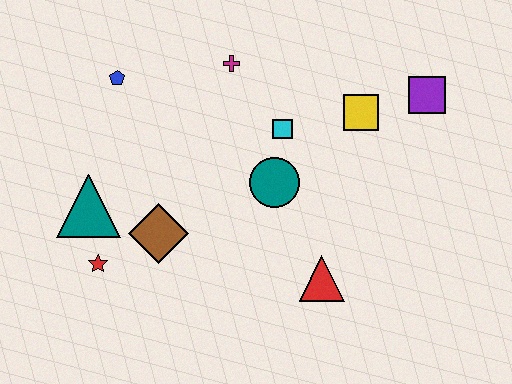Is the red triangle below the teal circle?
Yes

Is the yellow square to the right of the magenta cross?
Yes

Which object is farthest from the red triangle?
The blue pentagon is farthest from the red triangle.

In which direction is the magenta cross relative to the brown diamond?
The magenta cross is above the brown diamond.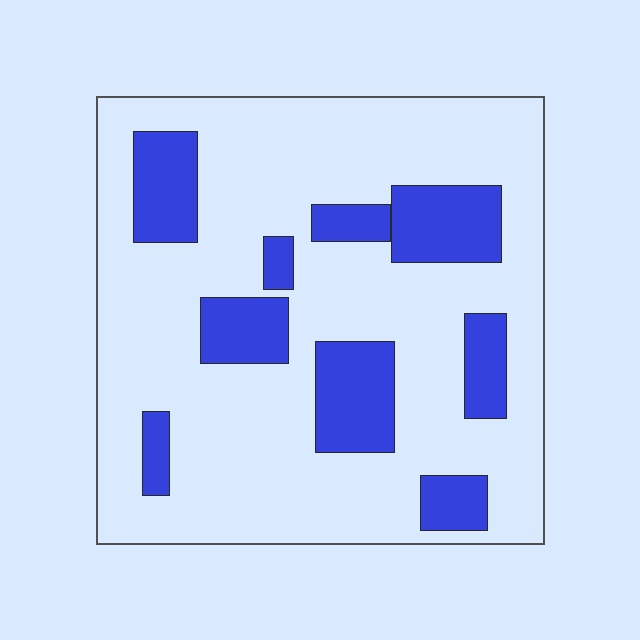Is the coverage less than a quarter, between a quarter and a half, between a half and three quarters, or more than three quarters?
Less than a quarter.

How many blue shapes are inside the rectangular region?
9.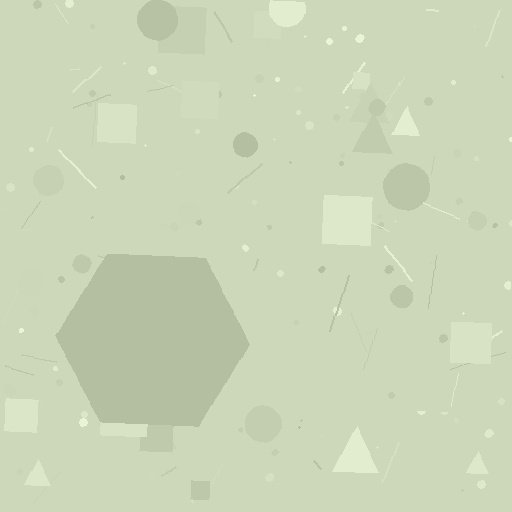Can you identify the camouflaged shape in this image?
The camouflaged shape is a hexagon.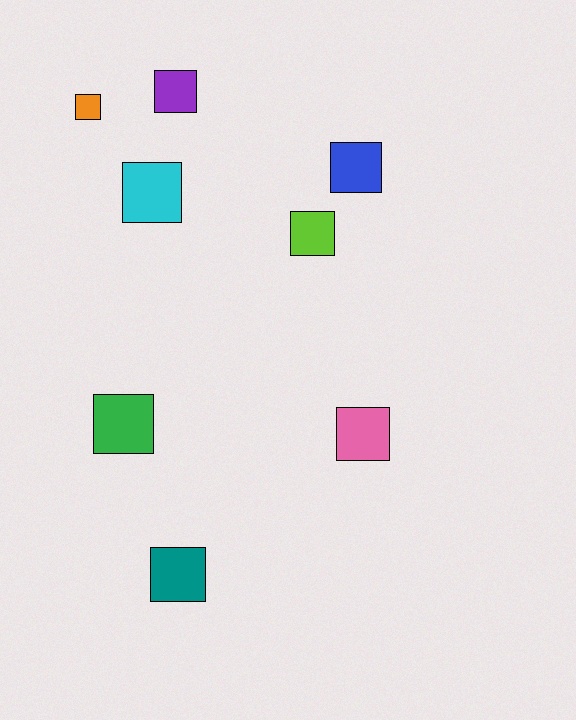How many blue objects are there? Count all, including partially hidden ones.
There is 1 blue object.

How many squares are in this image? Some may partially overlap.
There are 8 squares.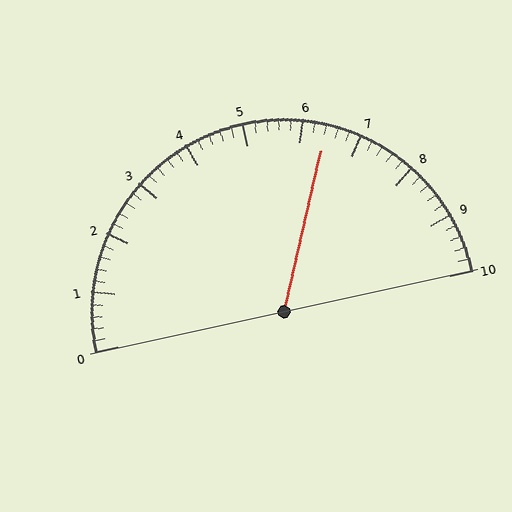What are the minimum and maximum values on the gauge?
The gauge ranges from 0 to 10.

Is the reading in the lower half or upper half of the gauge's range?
The reading is in the upper half of the range (0 to 10).